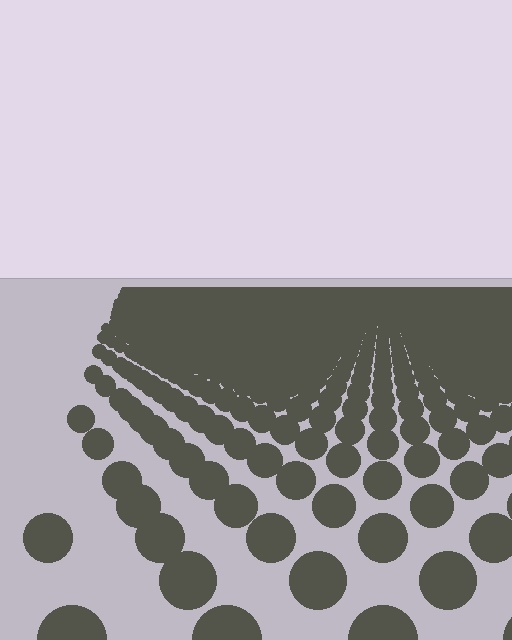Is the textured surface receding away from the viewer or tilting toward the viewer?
The surface is receding away from the viewer. Texture elements get smaller and denser toward the top.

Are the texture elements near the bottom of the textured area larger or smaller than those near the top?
Larger. Near the bottom, elements are closer to the viewer and appear at a bigger on-screen size.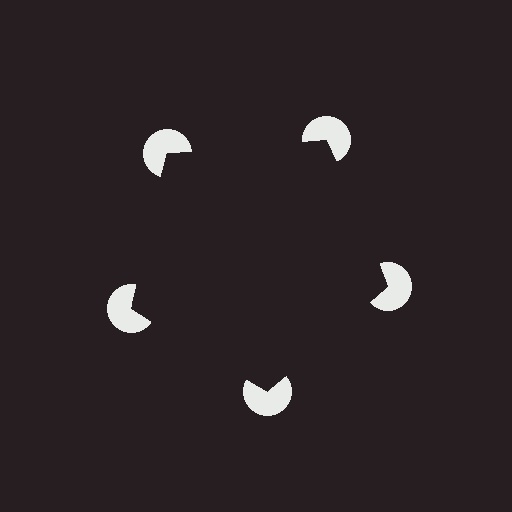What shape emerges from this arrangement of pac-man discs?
An illusory pentagon — its edges are inferred from the aligned wedge cuts in the pac-man discs, not physically drawn.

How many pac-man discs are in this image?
There are 5 — one at each vertex of the illusory pentagon.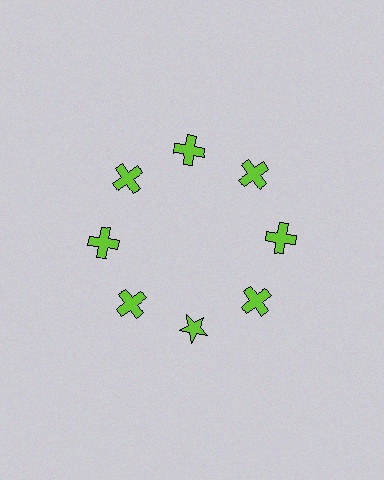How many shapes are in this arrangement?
There are 8 shapes arranged in a ring pattern.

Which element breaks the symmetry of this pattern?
The lime star at roughly the 6 o'clock position breaks the symmetry. All other shapes are lime crosses.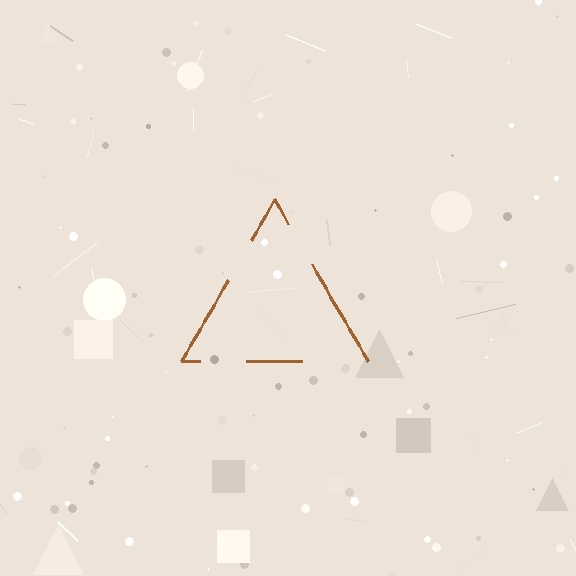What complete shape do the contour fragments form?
The contour fragments form a triangle.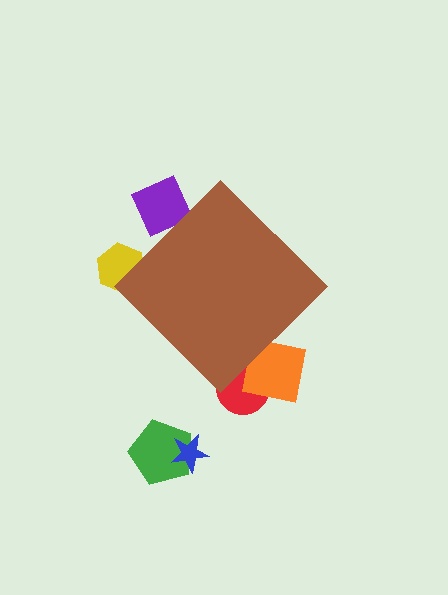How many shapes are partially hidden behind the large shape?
4 shapes are partially hidden.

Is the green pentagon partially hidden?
No, the green pentagon is fully visible.